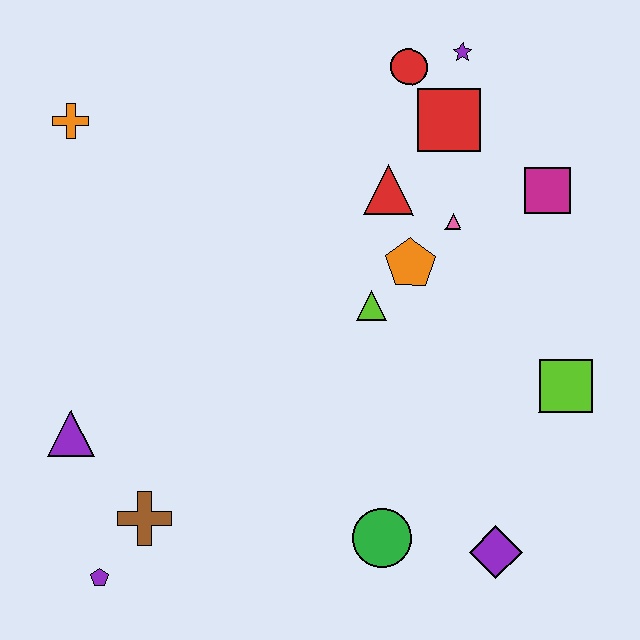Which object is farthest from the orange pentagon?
The purple pentagon is farthest from the orange pentagon.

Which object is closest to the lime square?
The purple diamond is closest to the lime square.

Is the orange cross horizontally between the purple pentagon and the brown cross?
No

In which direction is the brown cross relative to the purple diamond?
The brown cross is to the left of the purple diamond.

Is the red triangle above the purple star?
No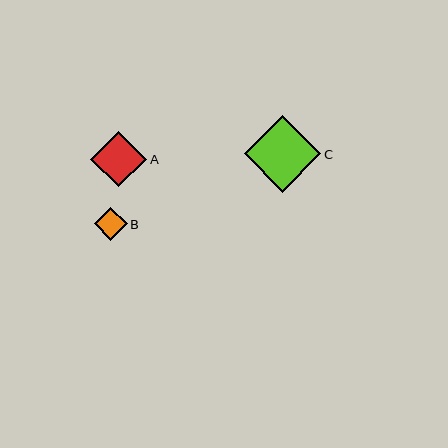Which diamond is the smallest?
Diamond B is the smallest with a size of approximately 33 pixels.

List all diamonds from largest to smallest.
From largest to smallest: C, A, B.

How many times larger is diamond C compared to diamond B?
Diamond C is approximately 2.3 times the size of diamond B.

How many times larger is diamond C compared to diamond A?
Diamond C is approximately 1.4 times the size of diamond A.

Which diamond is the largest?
Diamond C is the largest with a size of approximately 77 pixels.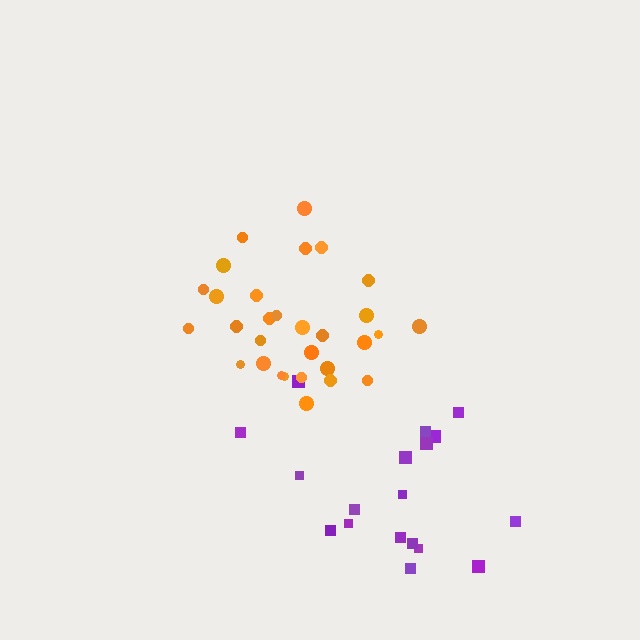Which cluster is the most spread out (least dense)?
Purple.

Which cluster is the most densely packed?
Orange.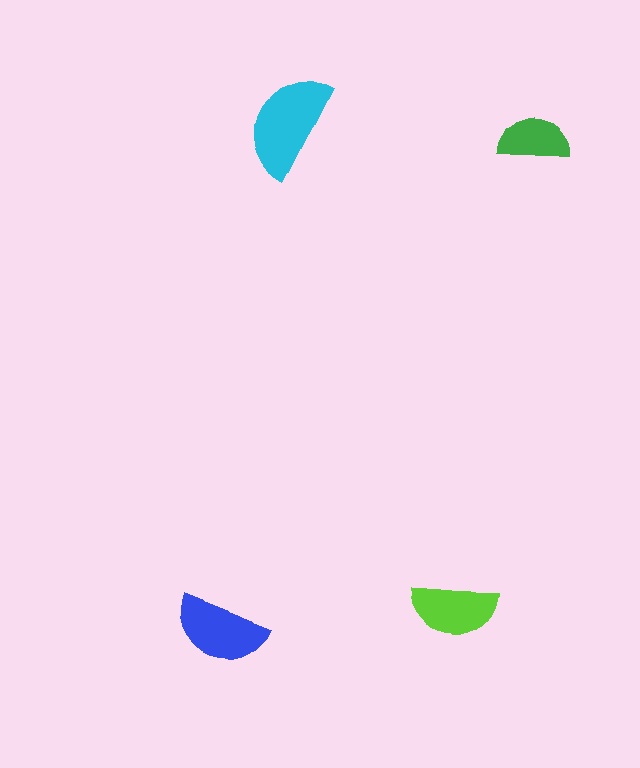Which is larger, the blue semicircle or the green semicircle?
The blue one.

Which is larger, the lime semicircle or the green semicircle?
The lime one.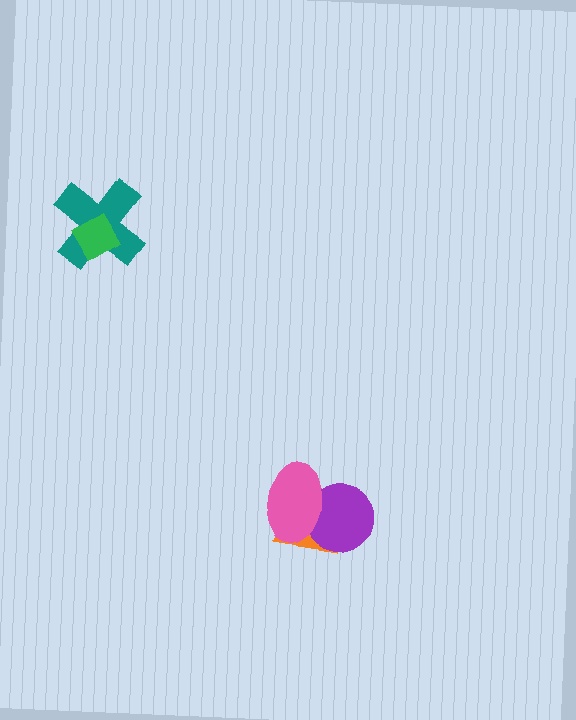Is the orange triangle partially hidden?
Yes, it is partially covered by another shape.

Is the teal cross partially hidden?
Yes, it is partially covered by another shape.